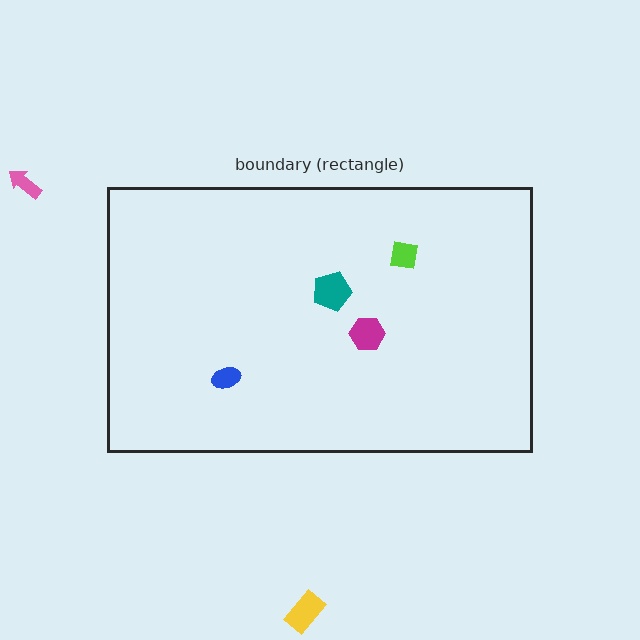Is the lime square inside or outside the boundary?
Inside.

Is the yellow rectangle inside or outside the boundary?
Outside.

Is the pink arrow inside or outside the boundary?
Outside.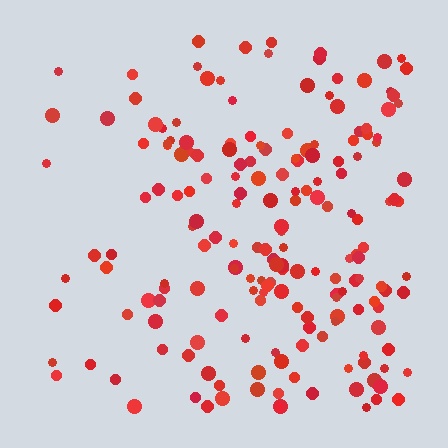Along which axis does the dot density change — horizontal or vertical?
Horizontal.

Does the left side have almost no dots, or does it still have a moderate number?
Still a moderate number, just noticeably fewer than the right.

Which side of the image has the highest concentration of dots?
The right.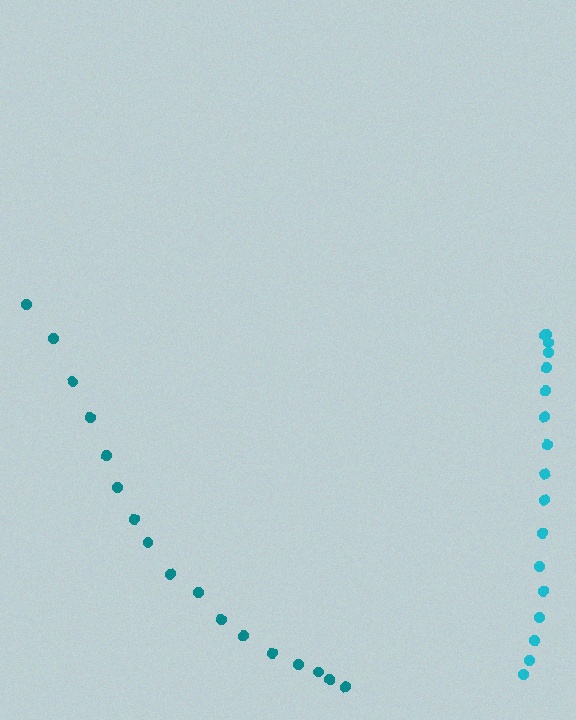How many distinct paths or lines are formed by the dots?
There are 2 distinct paths.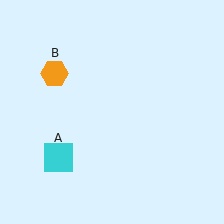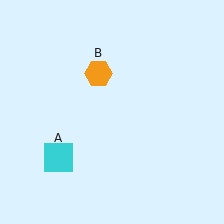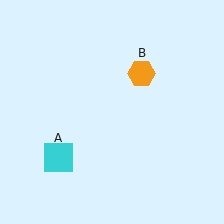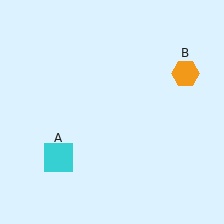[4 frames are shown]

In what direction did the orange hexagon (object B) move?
The orange hexagon (object B) moved right.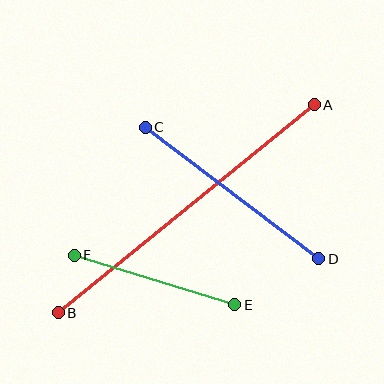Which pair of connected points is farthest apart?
Points A and B are farthest apart.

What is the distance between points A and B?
The distance is approximately 330 pixels.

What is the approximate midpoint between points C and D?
The midpoint is at approximately (232, 193) pixels.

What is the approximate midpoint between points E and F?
The midpoint is at approximately (155, 280) pixels.